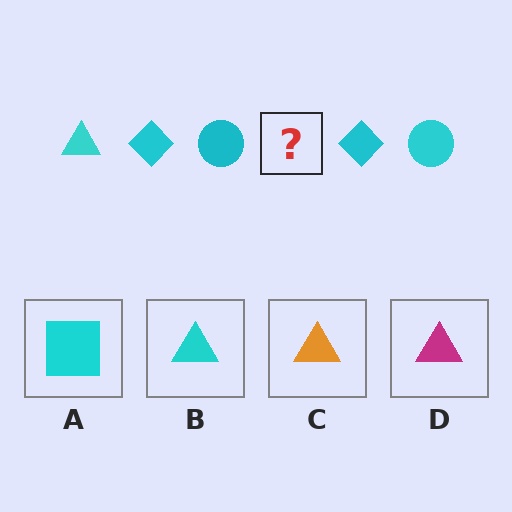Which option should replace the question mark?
Option B.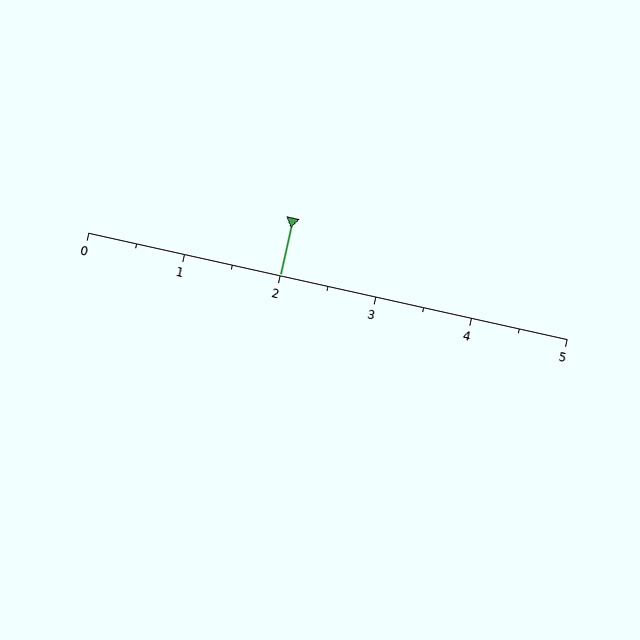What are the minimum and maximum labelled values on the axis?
The axis runs from 0 to 5.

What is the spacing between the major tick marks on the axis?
The major ticks are spaced 1 apart.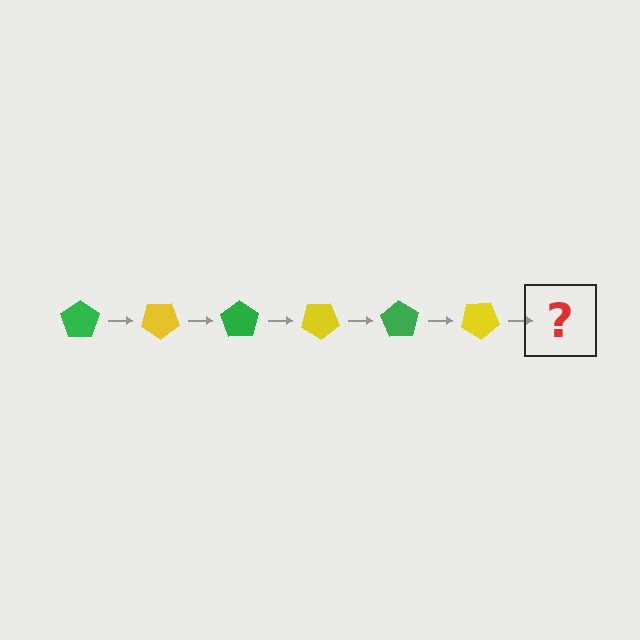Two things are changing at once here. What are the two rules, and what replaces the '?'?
The two rules are that it rotates 35 degrees each step and the color cycles through green and yellow. The '?' should be a green pentagon, rotated 210 degrees from the start.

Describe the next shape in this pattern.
It should be a green pentagon, rotated 210 degrees from the start.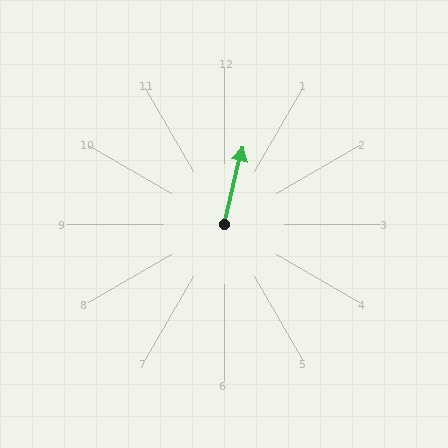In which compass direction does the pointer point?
North.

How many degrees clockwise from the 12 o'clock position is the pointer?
Approximately 14 degrees.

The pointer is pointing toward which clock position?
Roughly 12 o'clock.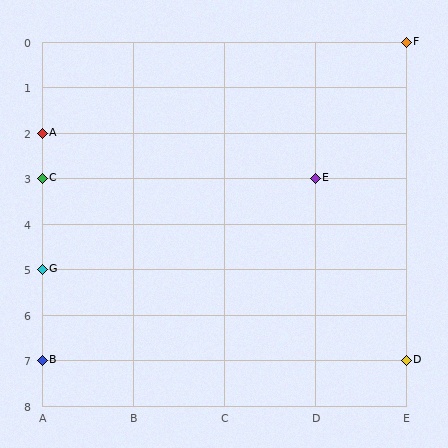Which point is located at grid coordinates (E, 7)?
Point D is at (E, 7).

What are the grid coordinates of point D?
Point D is at grid coordinates (E, 7).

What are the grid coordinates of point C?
Point C is at grid coordinates (A, 3).